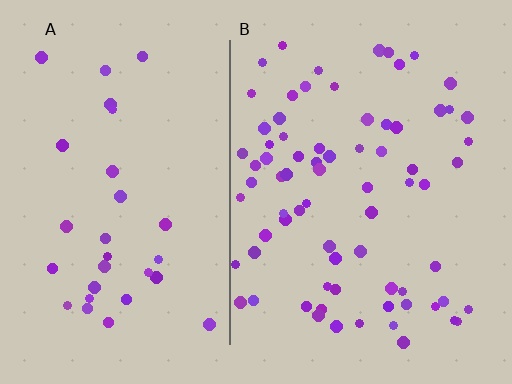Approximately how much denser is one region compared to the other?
Approximately 2.4× — region B over region A.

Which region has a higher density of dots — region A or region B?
B (the right).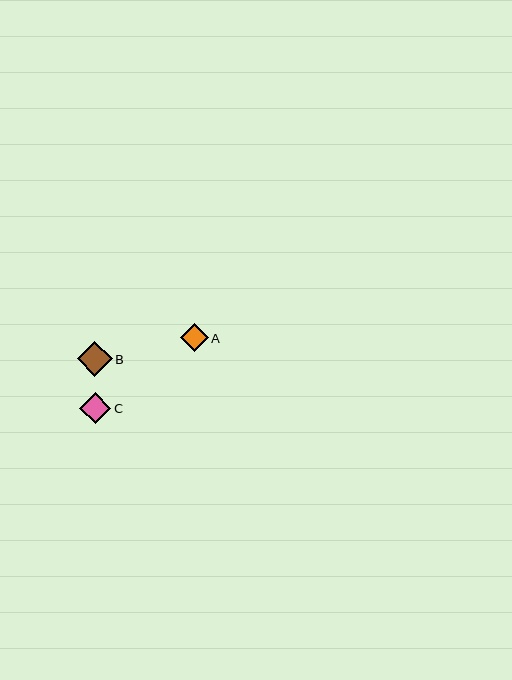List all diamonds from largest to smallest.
From largest to smallest: B, C, A.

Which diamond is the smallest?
Diamond A is the smallest with a size of approximately 28 pixels.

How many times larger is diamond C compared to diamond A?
Diamond C is approximately 1.1 times the size of diamond A.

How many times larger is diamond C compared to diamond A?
Diamond C is approximately 1.1 times the size of diamond A.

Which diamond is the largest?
Diamond B is the largest with a size of approximately 35 pixels.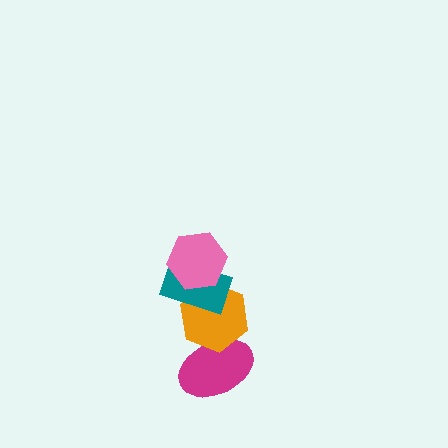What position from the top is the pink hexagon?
The pink hexagon is 1st from the top.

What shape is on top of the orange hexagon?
The teal rectangle is on top of the orange hexagon.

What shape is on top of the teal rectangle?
The pink hexagon is on top of the teal rectangle.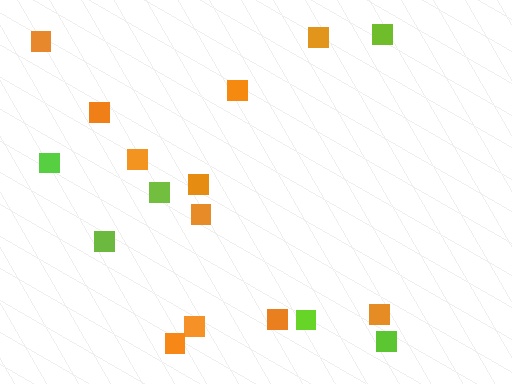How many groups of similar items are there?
There are 2 groups: one group of orange squares (11) and one group of lime squares (6).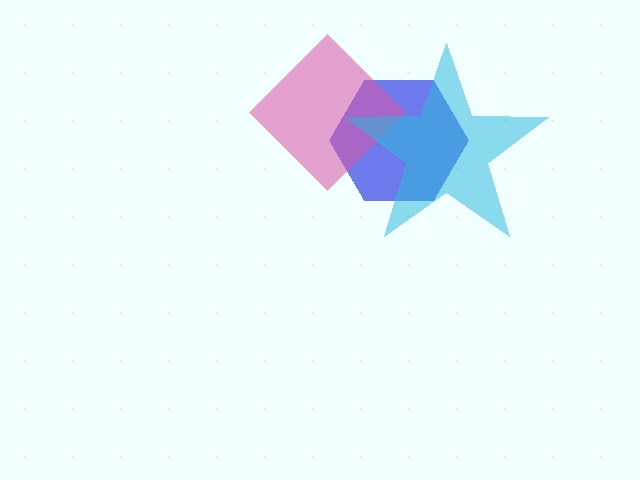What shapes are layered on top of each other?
The layered shapes are: a blue hexagon, a pink diamond, a cyan star.